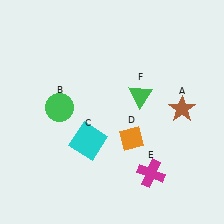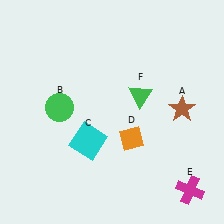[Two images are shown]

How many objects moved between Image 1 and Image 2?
1 object moved between the two images.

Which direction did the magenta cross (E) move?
The magenta cross (E) moved right.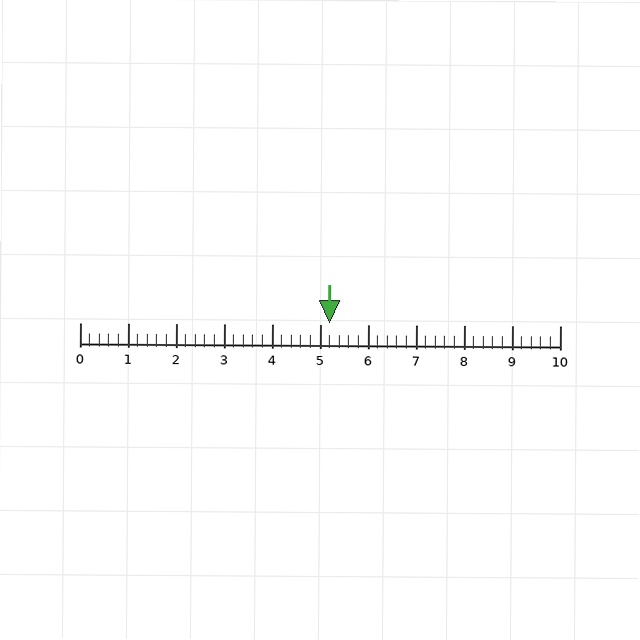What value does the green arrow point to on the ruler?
The green arrow points to approximately 5.2.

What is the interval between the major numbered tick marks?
The major tick marks are spaced 1 units apart.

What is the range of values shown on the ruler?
The ruler shows values from 0 to 10.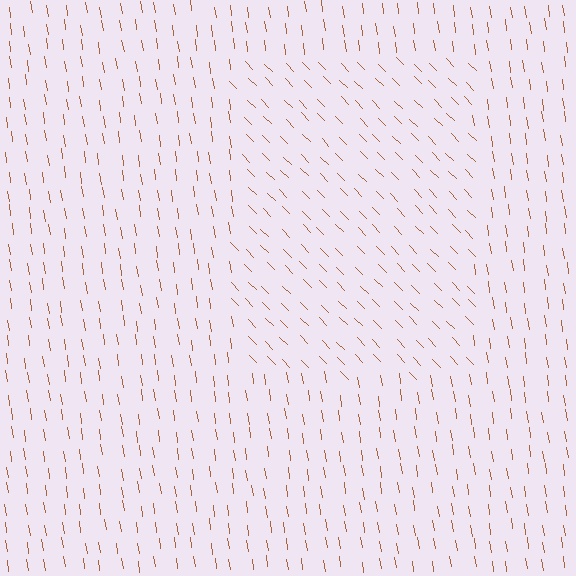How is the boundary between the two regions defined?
The boundary is defined purely by a change in line orientation (approximately 36 degrees difference). All lines are the same color and thickness.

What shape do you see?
I see a rectangle.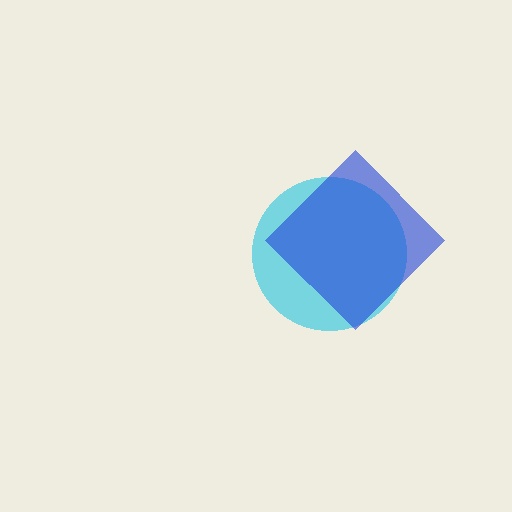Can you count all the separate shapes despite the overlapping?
Yes, there are 2 separate shapes.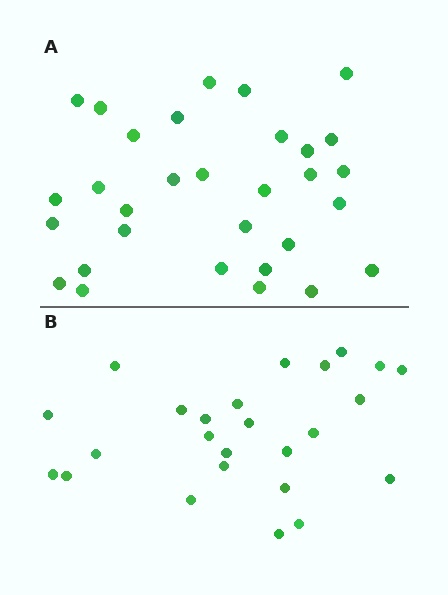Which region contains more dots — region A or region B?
Region A (the top region) has more dots.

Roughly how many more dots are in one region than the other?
Region A has about 6 more dots than region B.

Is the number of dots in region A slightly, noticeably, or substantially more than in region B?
Region A has only slightly more — the two regions are fairly close. The ratio is roughly 1.2 to 1.